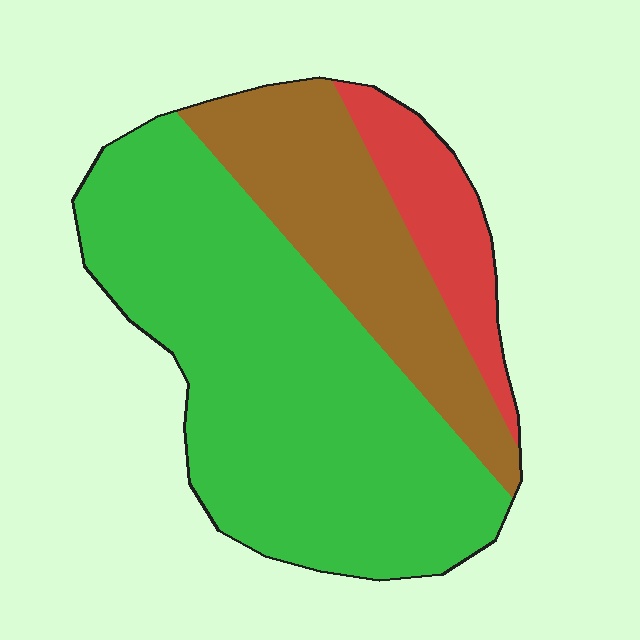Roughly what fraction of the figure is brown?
Brown covers roughly 25% of the figure.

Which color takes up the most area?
Green, at roughly 60%.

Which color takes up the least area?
Red, at roughly 10%.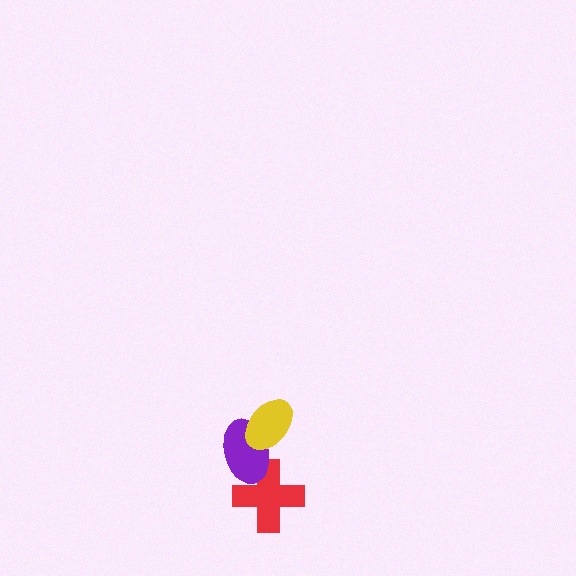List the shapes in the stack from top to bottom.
From top to bottom: the yellow ellipse, the purple ellipse, the red cross.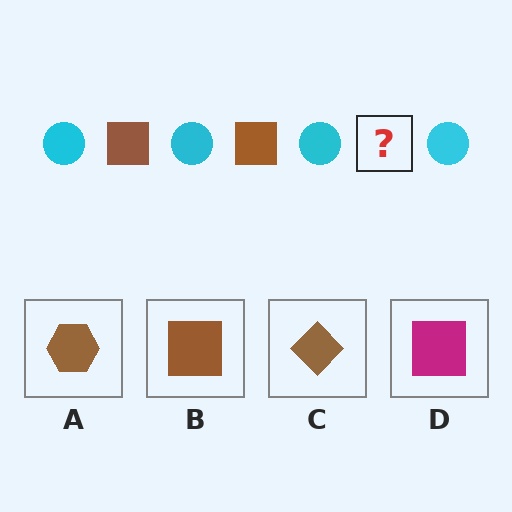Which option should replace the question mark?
Option B.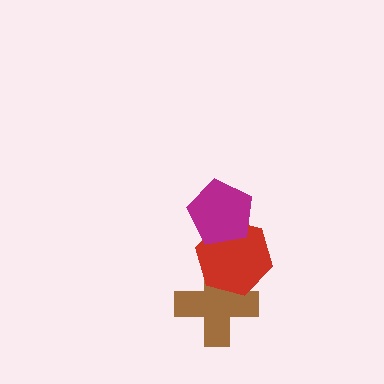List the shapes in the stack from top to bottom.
From top to bottom: the magenta pentagon, the red hexagon, the brown cross.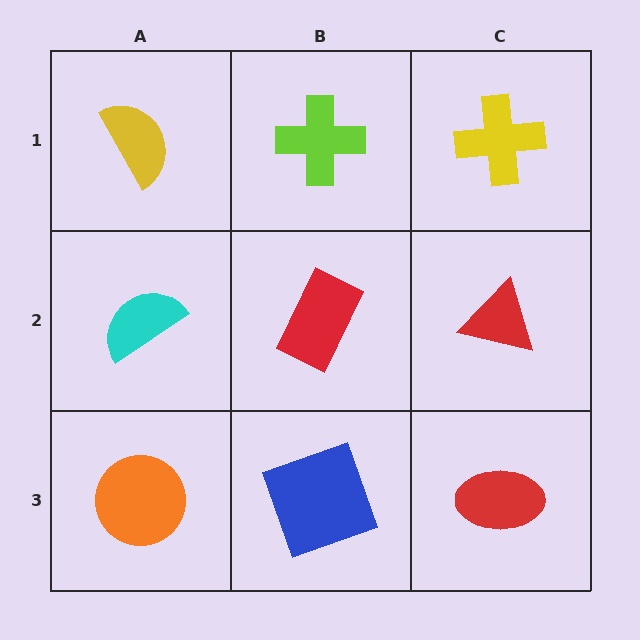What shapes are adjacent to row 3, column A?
A cyan semicircle (row 2, column A), a blue square (row 3, column B).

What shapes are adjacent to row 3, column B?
A red rectangle (row 2, column B), an orange circle (row 3, column A), a red ellipse (row 3, column C).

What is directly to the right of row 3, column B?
A red ellipse.